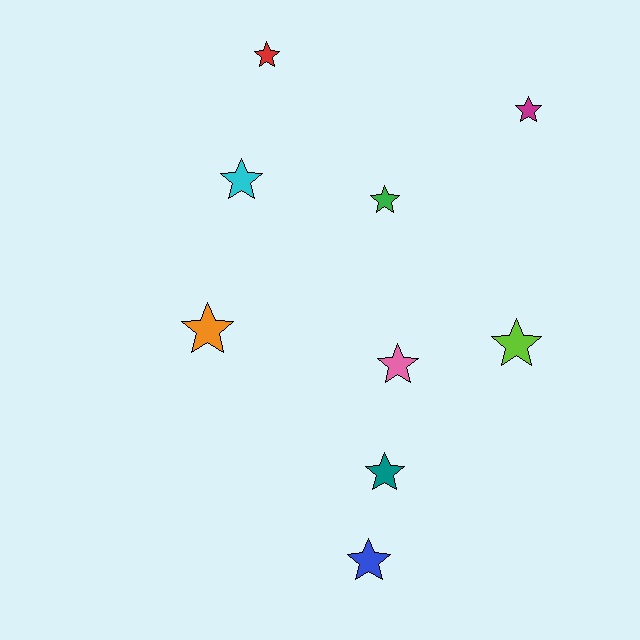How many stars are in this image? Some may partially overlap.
There are 9 stars.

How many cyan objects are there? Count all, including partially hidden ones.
There is 1 cyan object.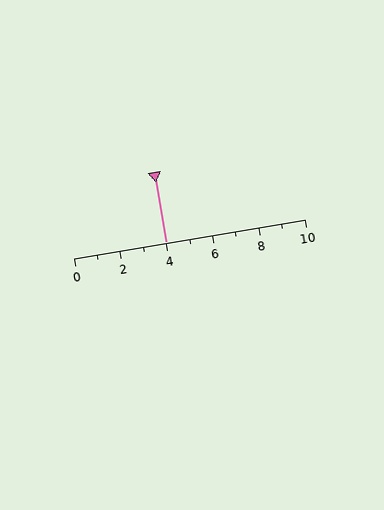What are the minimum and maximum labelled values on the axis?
The axis runs from 0 to 10.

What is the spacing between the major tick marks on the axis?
The major ticks are spaced 2 apart.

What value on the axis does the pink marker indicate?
The marker indicates approximately 4.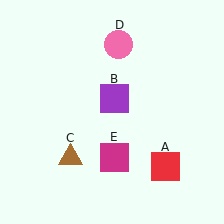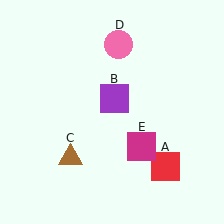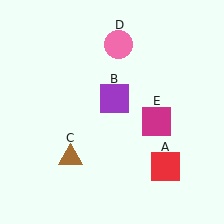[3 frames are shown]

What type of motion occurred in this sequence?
The magenta square (object E) rotated counterclockwise around the center of the scene.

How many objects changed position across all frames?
1 object changed position: magenta square (object E).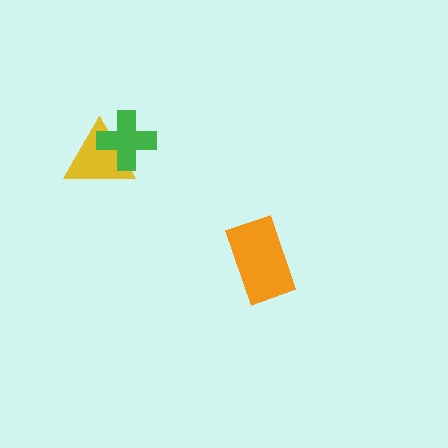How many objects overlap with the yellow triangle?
1 object overlaps with the yellow triangle.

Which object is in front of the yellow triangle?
The green cross is in front of the yellow triangle.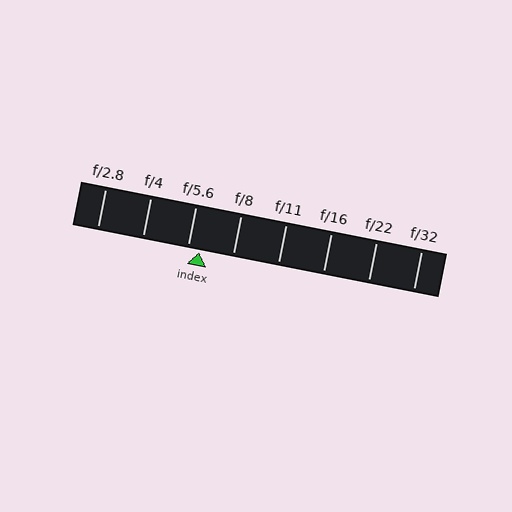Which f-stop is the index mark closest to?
The index mark is closest to f/5.6.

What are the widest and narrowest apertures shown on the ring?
The widest aperture shown is f/2.8 and the narrowest is f/32.